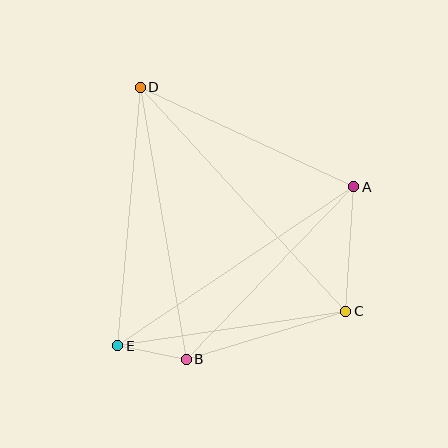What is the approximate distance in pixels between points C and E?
The distance between C and E is approximately 231 pixels.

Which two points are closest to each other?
Points B and E are closest to each other.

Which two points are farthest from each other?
Points C and D are farthest from each other.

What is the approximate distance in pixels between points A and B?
The distance between A and B is approximately 241 pixels.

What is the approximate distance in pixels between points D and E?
The distance between D and E is approximately 260 pixels.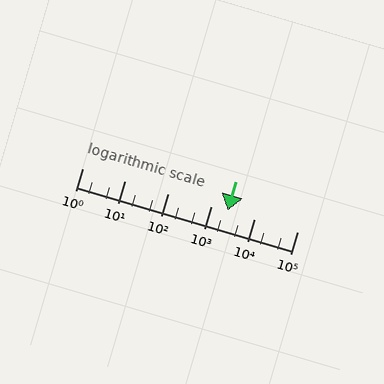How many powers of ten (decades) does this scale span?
The scale spans 5 decades, from 1 to 100000.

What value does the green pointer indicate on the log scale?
The pointer indicates approximately 2400.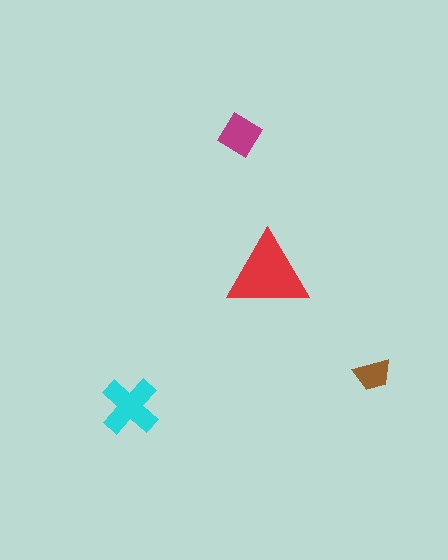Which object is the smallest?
The brown trapezoid.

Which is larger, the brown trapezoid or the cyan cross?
The cyan cross.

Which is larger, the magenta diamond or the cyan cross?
The cyan cross.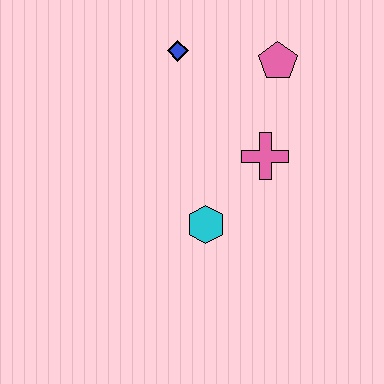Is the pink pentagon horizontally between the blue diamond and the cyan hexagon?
No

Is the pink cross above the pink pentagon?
No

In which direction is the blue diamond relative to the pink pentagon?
The blue diamond is to the left of the pink pentagon.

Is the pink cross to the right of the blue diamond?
Yes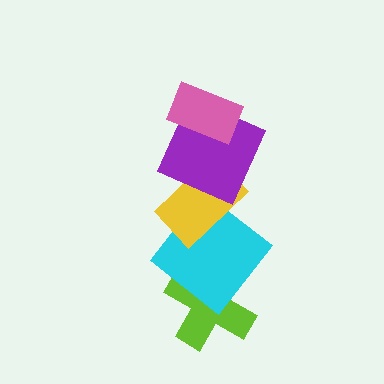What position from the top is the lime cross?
The lime cross is 5th from the top.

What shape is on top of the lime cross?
The cyan diamond is on top of the lime cross.